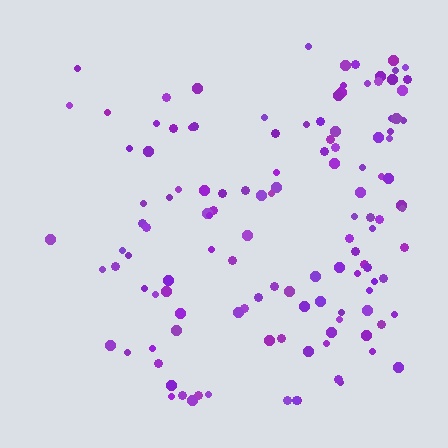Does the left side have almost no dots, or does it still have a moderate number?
Still a moderate number, just noticeably fewer than the right.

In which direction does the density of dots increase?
From left to right, with the right side densest.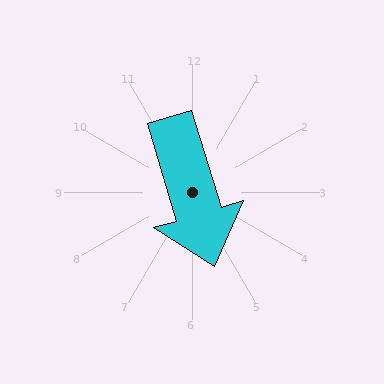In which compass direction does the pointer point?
South.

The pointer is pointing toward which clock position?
Roughly 5 o'clock.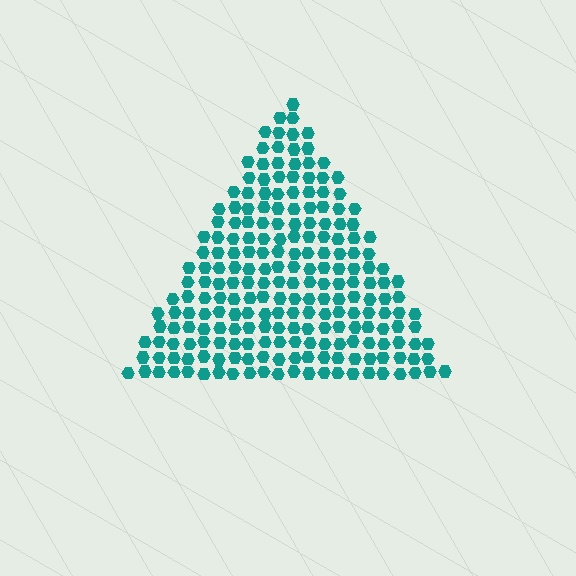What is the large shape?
The large shape is a triangle.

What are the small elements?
The small elements are hexagons.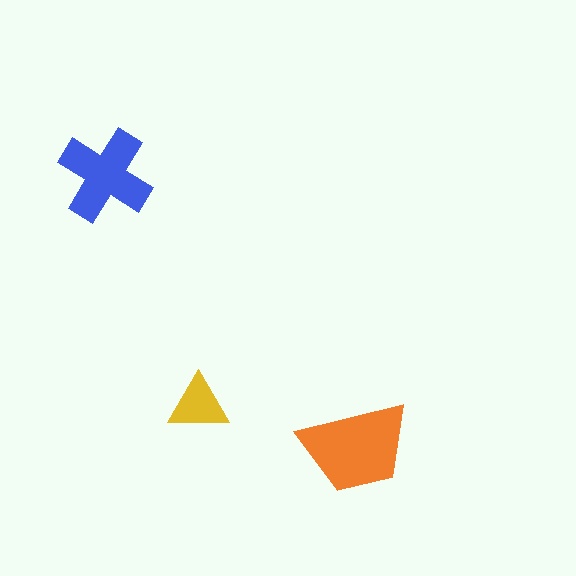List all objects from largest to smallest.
The orange trapezoid, the blue cross, the yellow triangle.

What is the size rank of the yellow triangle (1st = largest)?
3rd.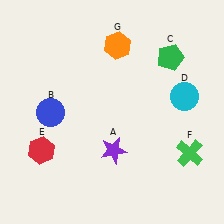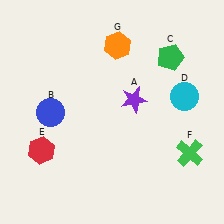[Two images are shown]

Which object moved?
The purple star (A) moved up.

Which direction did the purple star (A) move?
The purple star (A) moved up.